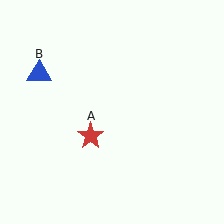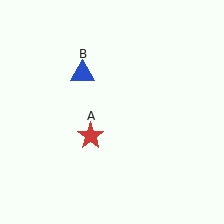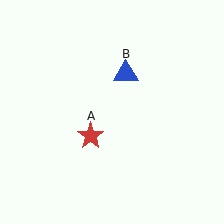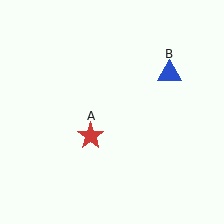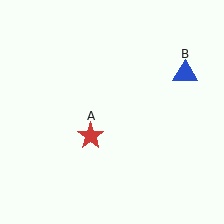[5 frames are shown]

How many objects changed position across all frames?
1 object changed position: blue triangle (object B).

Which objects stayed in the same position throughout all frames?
Red star (object A) remained stationary.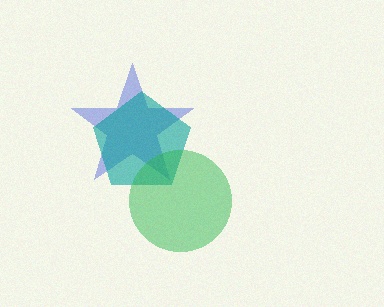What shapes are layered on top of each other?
The layered shapes are: a blue star, a teal pentagon, a green circle.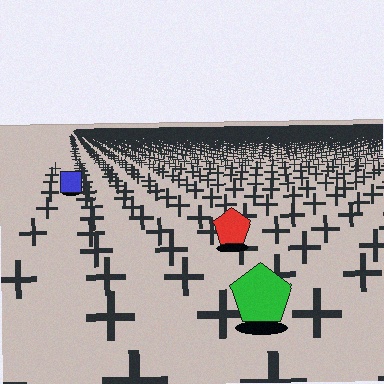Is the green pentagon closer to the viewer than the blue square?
Yes. The green pentagon is closer — you can tell from the texture gradient: the ground texture is coarser near it.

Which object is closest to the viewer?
The green pentagon is closest. The texture marks near it are larger and more spread out.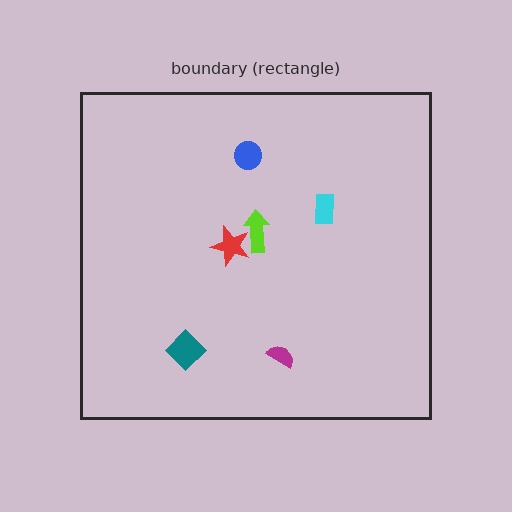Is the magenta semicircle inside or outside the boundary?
Inside.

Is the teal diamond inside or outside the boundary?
Inside.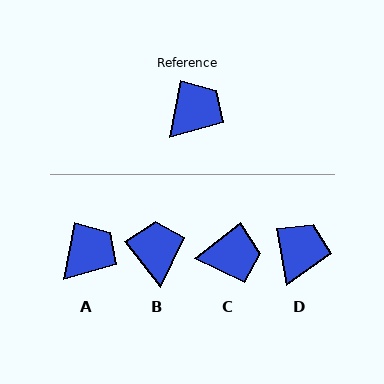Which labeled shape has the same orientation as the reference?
A.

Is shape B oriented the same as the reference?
No, it is off by about 50 degrees.